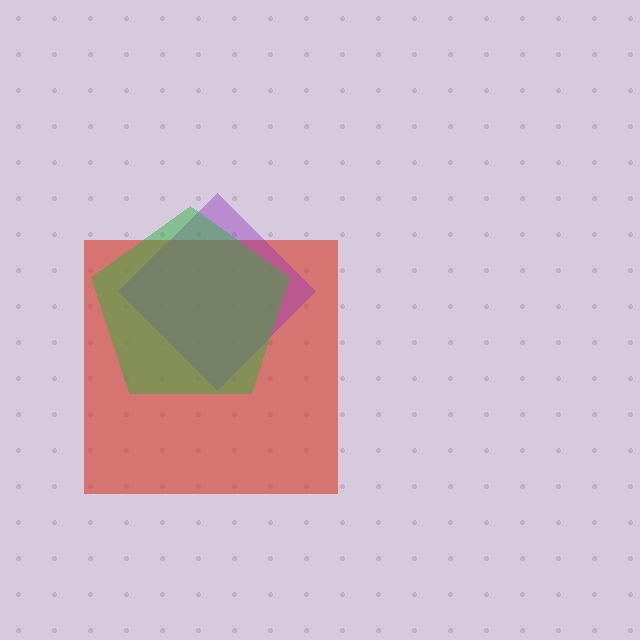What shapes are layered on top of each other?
The layered shapes are: a red square, a purple diamond, a green pentagon.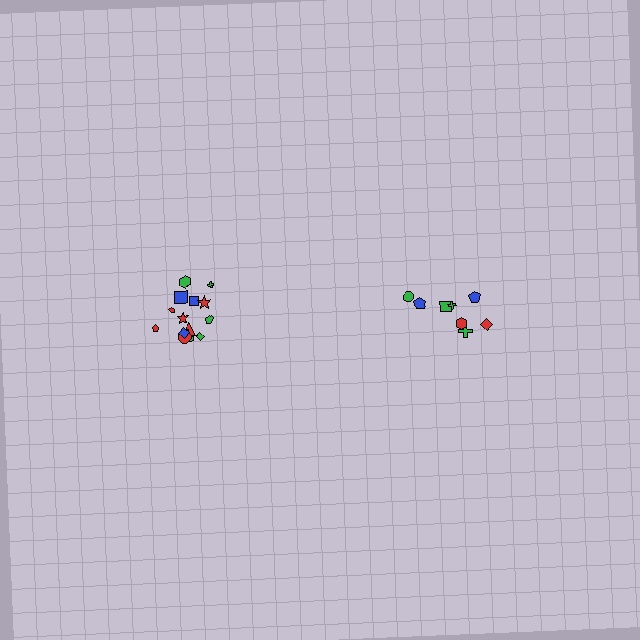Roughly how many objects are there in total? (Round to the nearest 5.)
Roughly 25 objects in total.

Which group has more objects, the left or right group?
The left group.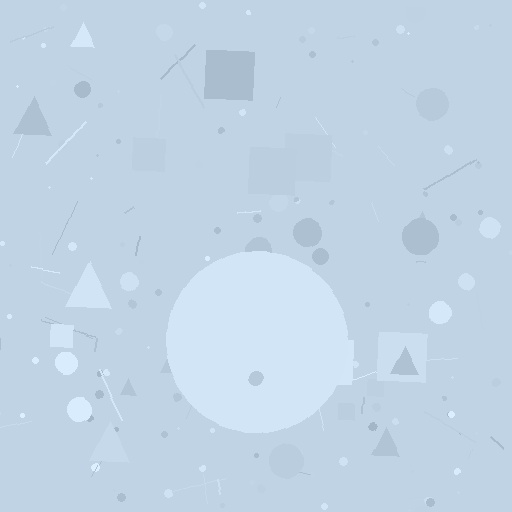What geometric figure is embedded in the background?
A circle is embedded in the background.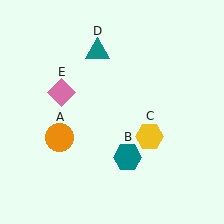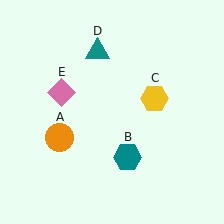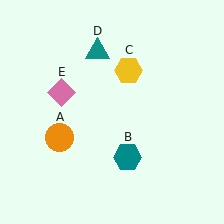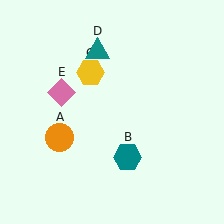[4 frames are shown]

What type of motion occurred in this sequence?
The yellow hexagon (object C) rotated counterclockwise around the center of the scene.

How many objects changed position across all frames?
1 object changed position: yellow hexagon (object C).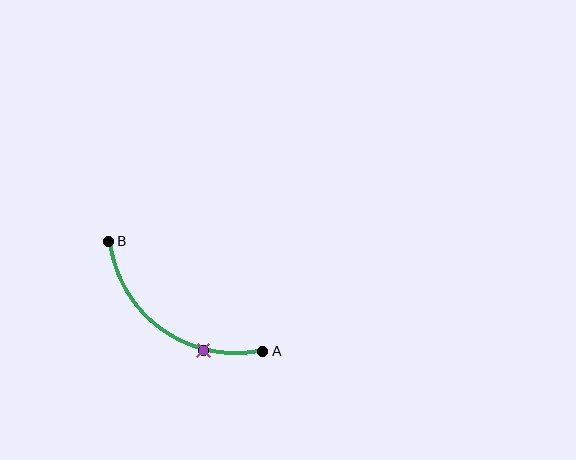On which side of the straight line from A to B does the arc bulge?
The arc bulges below and to the left of the straight line connecting A and B.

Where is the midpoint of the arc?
The arc midpoint is the point on the curve farthest from the straight line joining A and B. It sits below and to the left of that line.